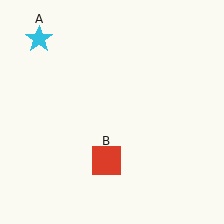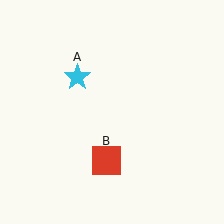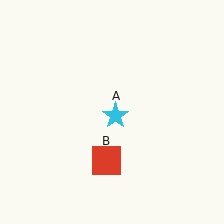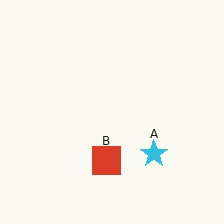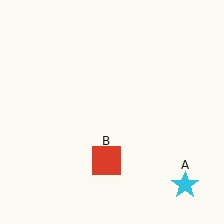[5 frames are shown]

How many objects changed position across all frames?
1 object changed position: cyan star (object A).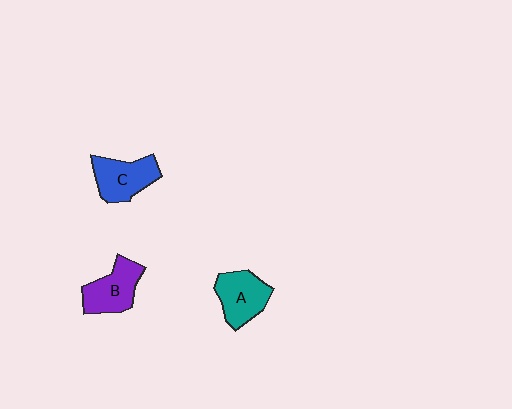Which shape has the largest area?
Shape C (blue).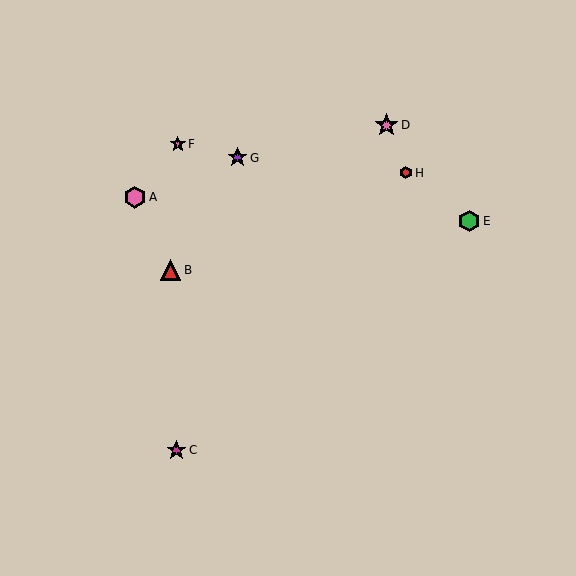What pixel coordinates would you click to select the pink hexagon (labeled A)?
Click at (135, 197) to select the pink hexagon A.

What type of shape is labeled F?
Shape F is a pink star.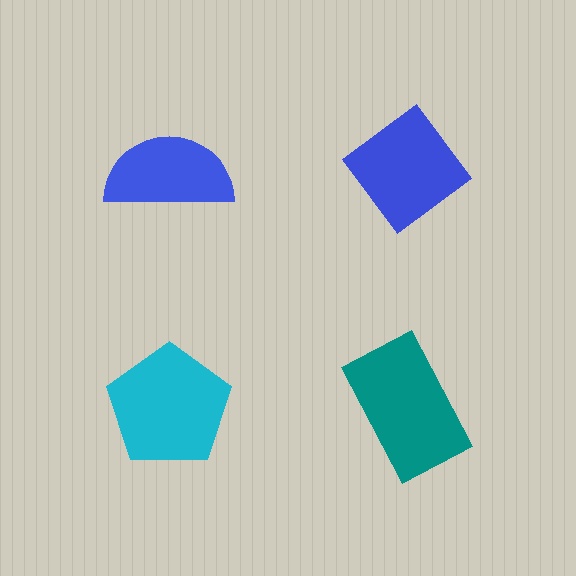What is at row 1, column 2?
A blue diamond.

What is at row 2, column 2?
A teal rectangle.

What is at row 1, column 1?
A blue semicircle.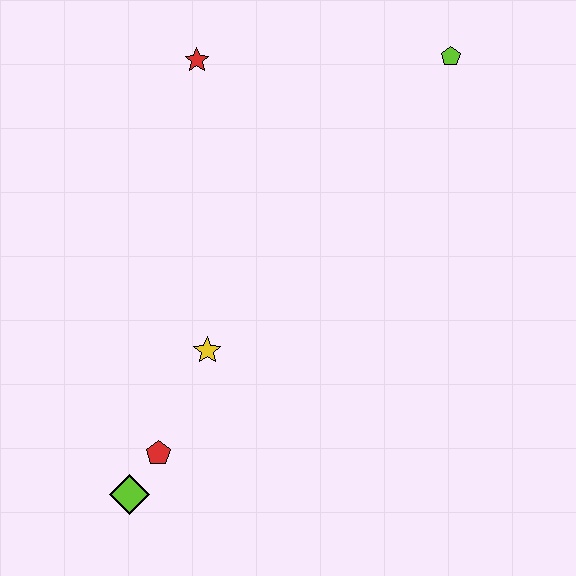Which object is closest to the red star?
The lime pentagon is closest to the red star.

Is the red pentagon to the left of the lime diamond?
No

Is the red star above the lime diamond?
Yes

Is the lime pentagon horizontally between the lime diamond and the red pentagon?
No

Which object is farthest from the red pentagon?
The lime pentagon is farthest from the red pentagon.